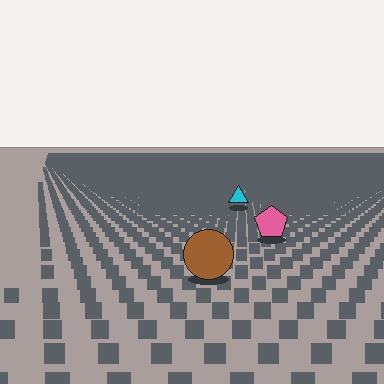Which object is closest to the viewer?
The brown circle is closest. The texture marks near it are larger and more spread out.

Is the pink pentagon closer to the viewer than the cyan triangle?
Yes. The pink pentagon is closer — you can tell from the texture gradient: the ground texture is coarser near it.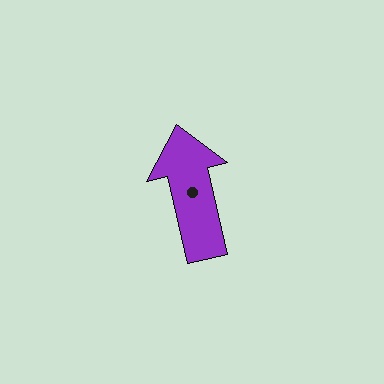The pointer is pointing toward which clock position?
Roughly 12 o'clock.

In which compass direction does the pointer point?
North.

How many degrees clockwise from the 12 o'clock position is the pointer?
Approximately 347 degrees.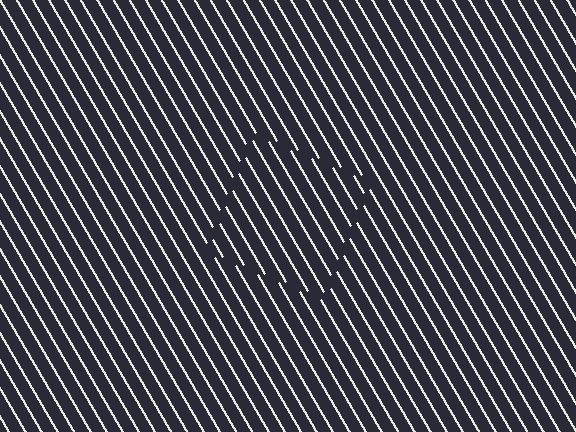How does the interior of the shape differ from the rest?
The interior of the shape contains the same grating, shifted by half a period — the contour is defined by the phase discontinuity where line-ends from the inner and outer gratings abut.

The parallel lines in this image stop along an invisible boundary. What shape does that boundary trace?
An illusory square. The interior of the shape contains the same grating, shifted by half a period — the contour is defined by the phase discontinuity where line-ends from the inner and outer gratings abut.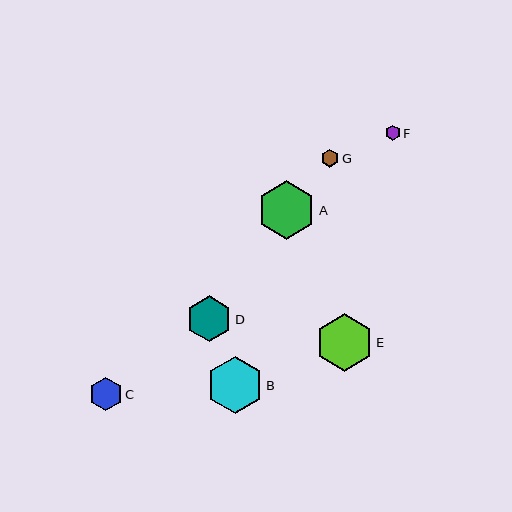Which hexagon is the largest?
Hexagon A is the largest with a size of approximately 58 pixels.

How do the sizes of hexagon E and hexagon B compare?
Hexagon E and hexagon B are approximately the same size.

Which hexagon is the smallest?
Hexagon F is the smallest with a size of approximately 15 pixels.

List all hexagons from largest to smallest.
From largest to smallest: A, E, B, D, C, G, F.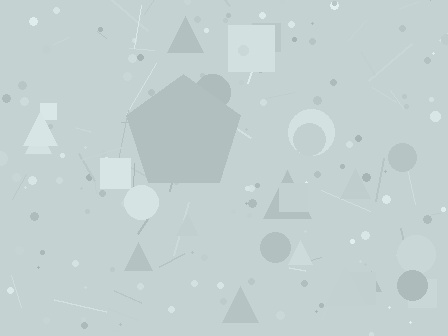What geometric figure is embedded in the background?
A pentagon is embedded in the background.